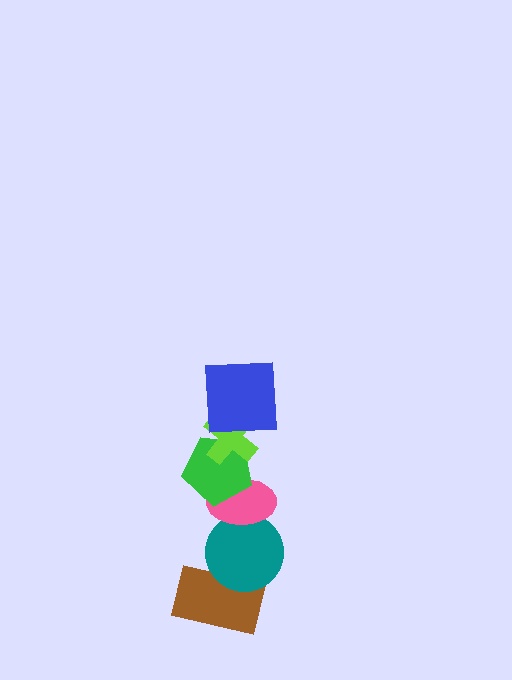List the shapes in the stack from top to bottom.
From top to bottom: the blue square, the lime cross, the green pentagon, the pink ellipse, the teal circle, the brown rectangle.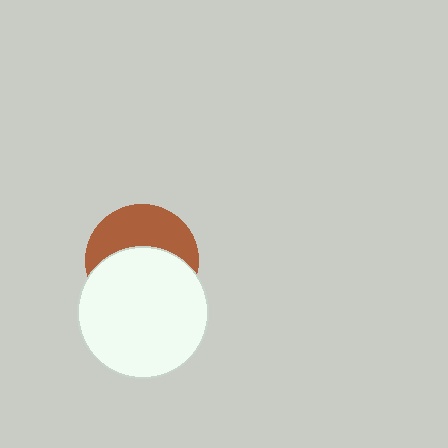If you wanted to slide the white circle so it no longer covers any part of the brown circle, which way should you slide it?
Slide it down — that is the most direct way to separate the two shapes.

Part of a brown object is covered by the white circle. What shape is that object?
It is a circle.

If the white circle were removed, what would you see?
You would see the complete brown circle.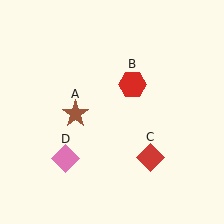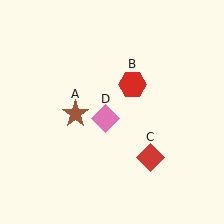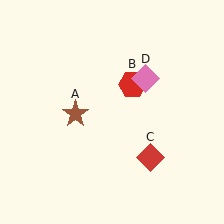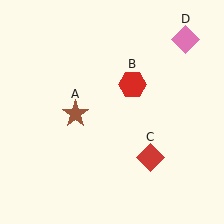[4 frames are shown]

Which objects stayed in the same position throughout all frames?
Brown star (object A) and red hexagon (object B) and red diamond (object C) remained stationary.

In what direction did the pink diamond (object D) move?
The pink diamond (object D) moved up and to the right.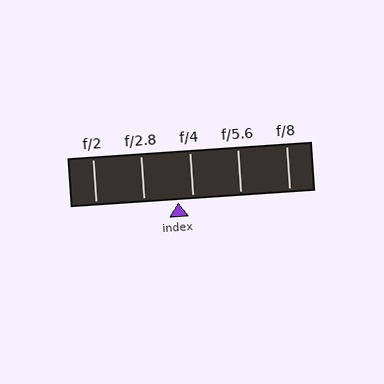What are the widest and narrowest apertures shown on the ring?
The widest aperture shown is f/2 and the narrowest is f/8.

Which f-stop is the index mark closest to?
The index mark is closest to f/4.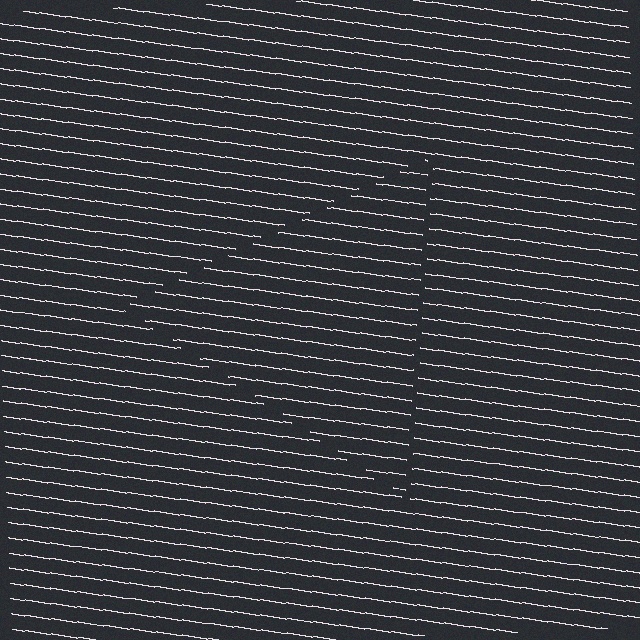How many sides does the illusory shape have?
3 sides — the line-ends trace a triangle.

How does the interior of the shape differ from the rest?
The interior of the shape contains the same grating, shifted by half a period — the contour is defined by the phase discontinuity where line-ends from the inner and outer gratings abut.